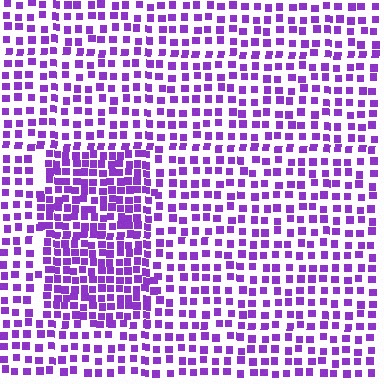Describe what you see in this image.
The image contains small purple elements arranged at two different densities. A rectangle-shaped region is visible where the elements are more densely packed than the surrounding area.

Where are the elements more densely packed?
The elements are more densely packed inside the rectangle boundary.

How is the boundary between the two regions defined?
The boundary is defined by a change in element density (approximately 1.8x ratio). All elements are the same color, size, and shape.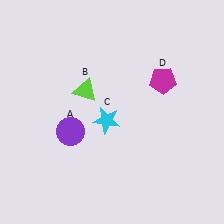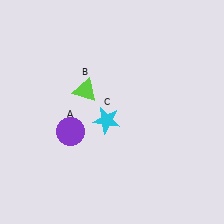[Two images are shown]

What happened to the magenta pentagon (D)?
The magenta pentagon (D) was removed in Image 2. It was in the top-right area of Image 1.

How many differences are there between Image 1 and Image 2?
There is 1 difference between the two images.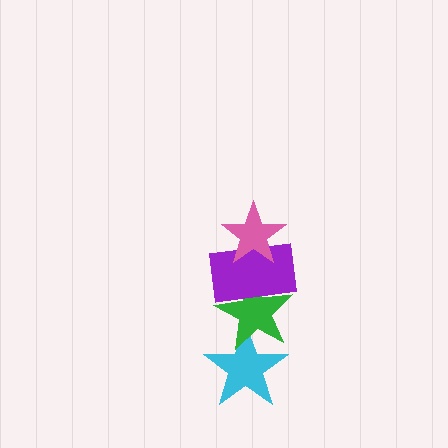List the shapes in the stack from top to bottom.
From top to bottom: the pink star, the purple rectangle, the green star, the cyan star.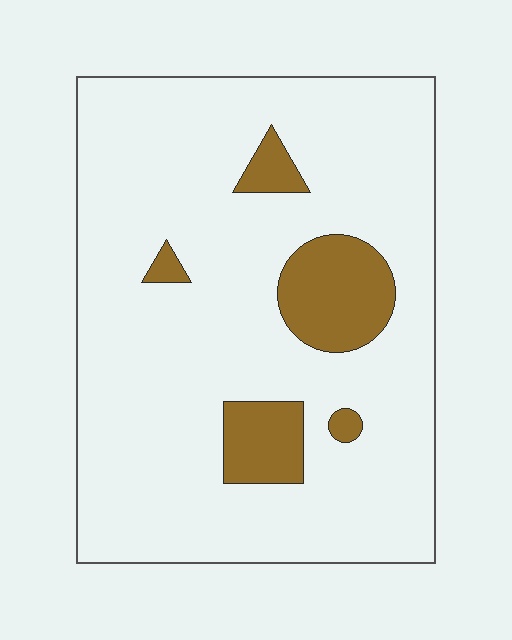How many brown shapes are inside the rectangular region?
5.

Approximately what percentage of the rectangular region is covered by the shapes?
Approximately 15%.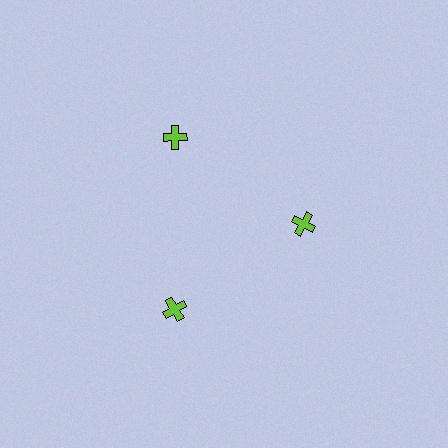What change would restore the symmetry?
The symmetry would be restored by moving it outward, back onto the ring so that all 3 crosses sit at equal angles and equal distance from the center.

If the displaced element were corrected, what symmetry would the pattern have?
It would have 3-fold rotational symmetry — the pattern would map onto itself every 120 degrees.